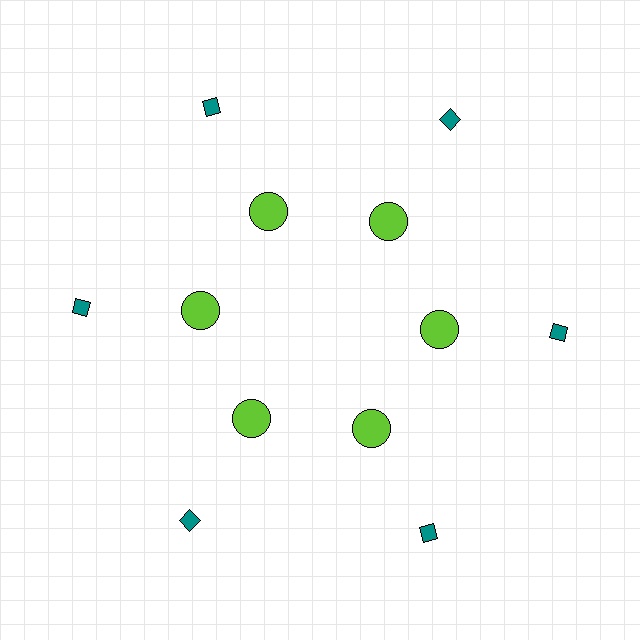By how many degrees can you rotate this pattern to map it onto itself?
The pattern maps onto itself every 60 degrees of rotation.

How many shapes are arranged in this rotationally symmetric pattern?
There are 12 shapes, arranged in 6 groups of 2.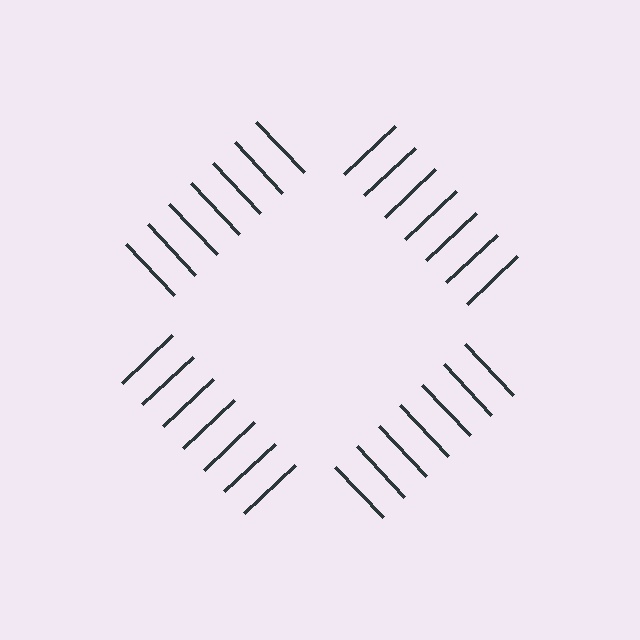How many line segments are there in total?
28 — 7 along each of the 4 edges.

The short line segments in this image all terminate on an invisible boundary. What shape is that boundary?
An illusory square — the line segments terminate on its edges but no continuous stroke is drawn.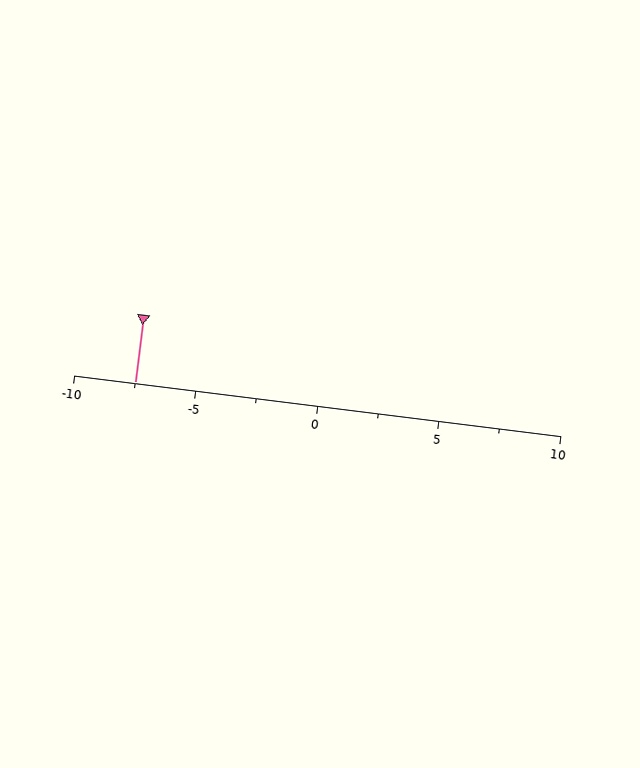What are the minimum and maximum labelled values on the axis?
The axis runs from -10 to 10.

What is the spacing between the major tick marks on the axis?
The major ticks are spaced 5 apart.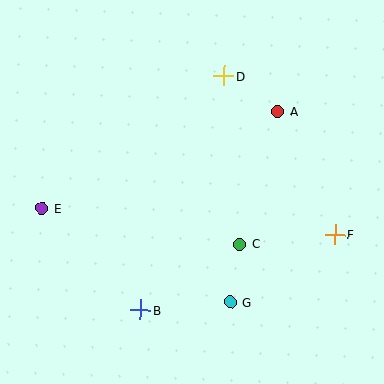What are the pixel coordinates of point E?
Point E is at (42, 208).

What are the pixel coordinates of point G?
Point G is at (230, 302).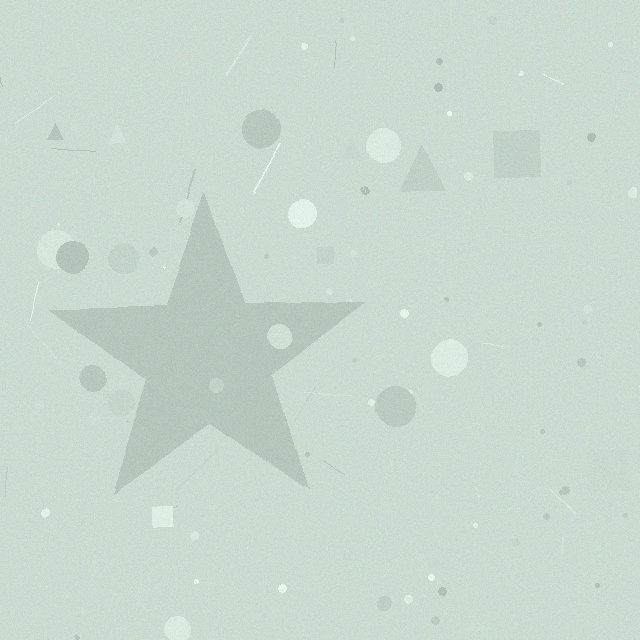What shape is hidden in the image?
A star is hidden in the image.